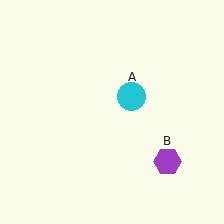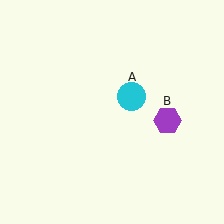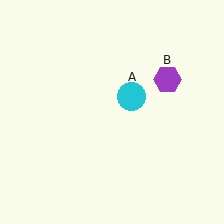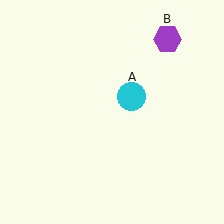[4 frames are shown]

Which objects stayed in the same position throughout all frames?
Cyan circle (object A) remained stationary.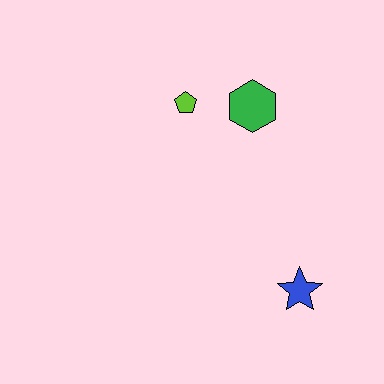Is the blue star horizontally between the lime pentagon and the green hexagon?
No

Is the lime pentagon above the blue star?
Yes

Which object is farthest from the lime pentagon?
The blue star is farthest from the lime pentagon.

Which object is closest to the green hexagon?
The lime pentagon is closest to the green hexagon.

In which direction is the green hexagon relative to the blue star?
The green hexagon is above the blue star.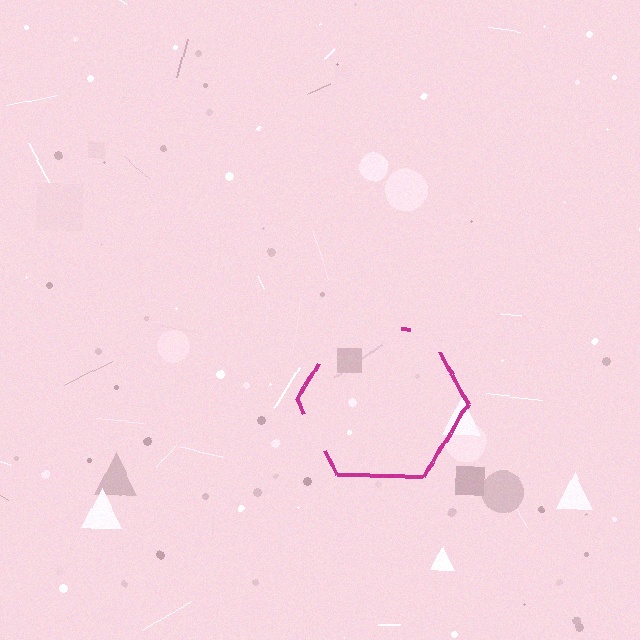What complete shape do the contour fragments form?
The contour fragments form a hexagon.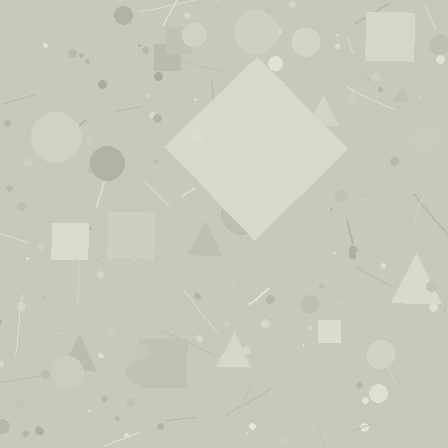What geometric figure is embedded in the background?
A diamond is embedded in the background.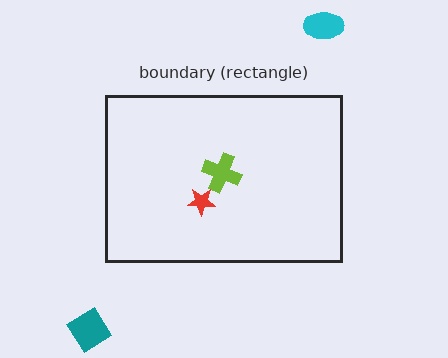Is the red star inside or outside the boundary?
Inside.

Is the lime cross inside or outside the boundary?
Inside.